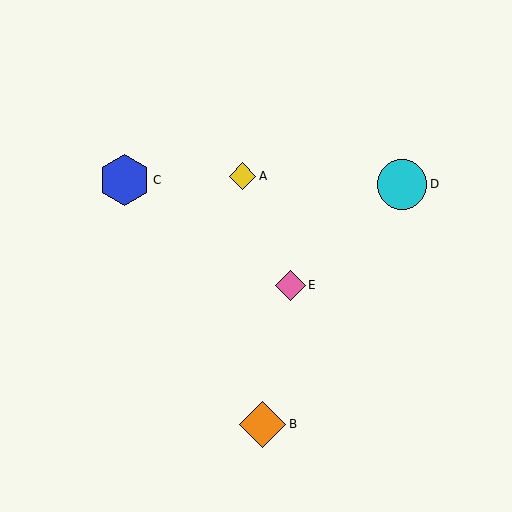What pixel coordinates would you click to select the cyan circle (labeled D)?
Click at (402, 184) to select the cyan circle D.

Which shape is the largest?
The blue hexagon (labeled C) is the largest.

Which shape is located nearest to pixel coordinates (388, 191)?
The cyan circle (labeled D) at (402, 184) is nearest to that location.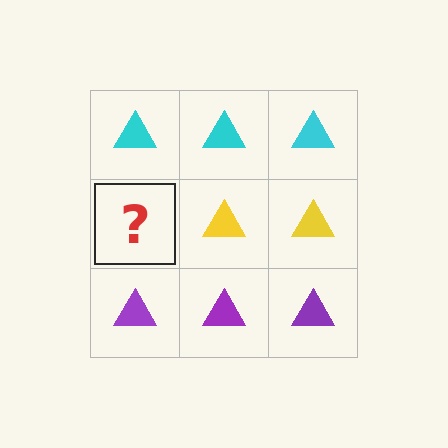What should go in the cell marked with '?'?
The missing cell should contain a yellow triangle.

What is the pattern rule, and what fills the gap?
The rule is that each row has a consistent color. The gap should be filled with a yellow triangle.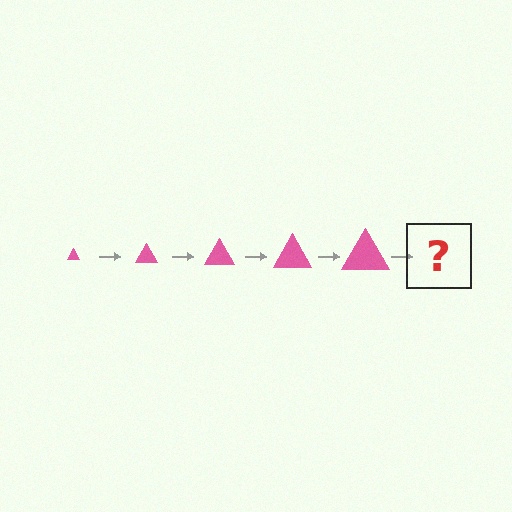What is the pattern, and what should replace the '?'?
The pattern is that the triangle gets progressively larger each step. The '?' should be a pink triangle, larger than the previous one.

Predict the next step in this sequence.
The next step is a pink triangle, larger than the previous one.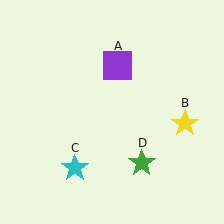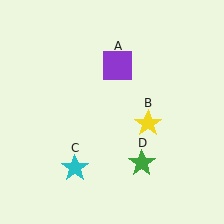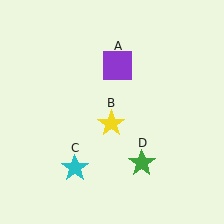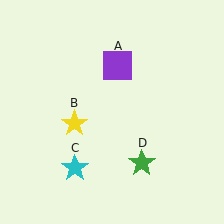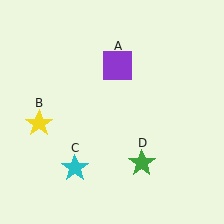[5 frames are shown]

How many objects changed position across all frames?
1 object changed position: yellow star (object B).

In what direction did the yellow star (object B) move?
The yellow star (object B) moved left.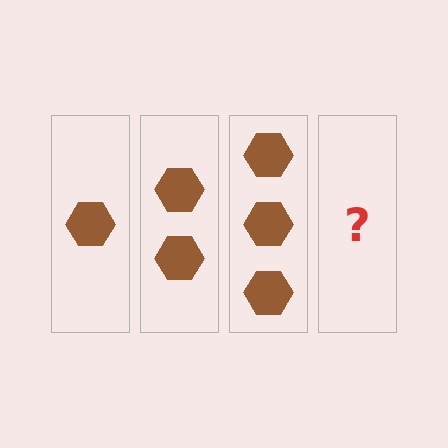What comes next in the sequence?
The next element should be 4 hexagons.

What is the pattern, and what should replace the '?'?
The pattern is that each step adds one more hexagon. The '?' should be 4 hexagons.